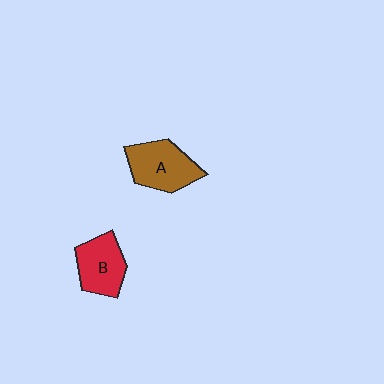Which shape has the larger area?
Shape A (brown).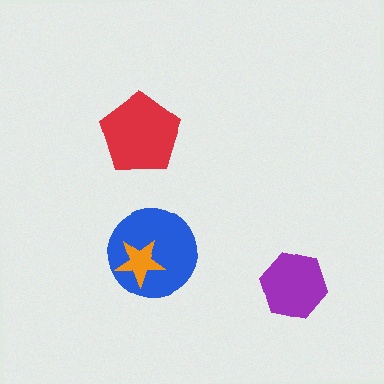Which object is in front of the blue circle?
The orange star is in front of the blue circle.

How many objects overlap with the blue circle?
1 object overlaps with the blue circle.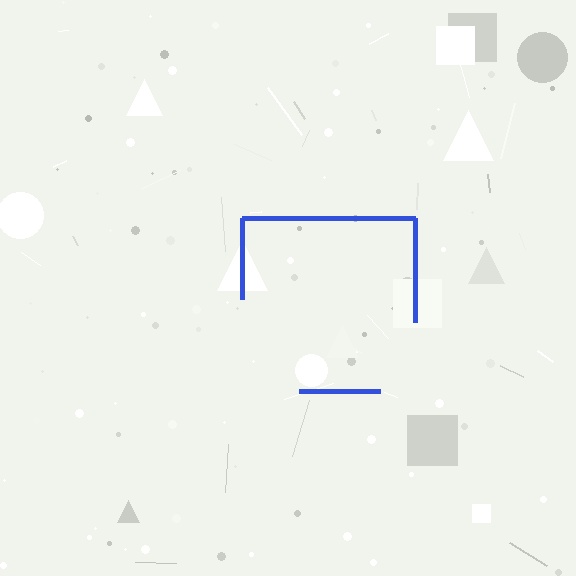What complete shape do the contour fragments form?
The contour fragments form a square.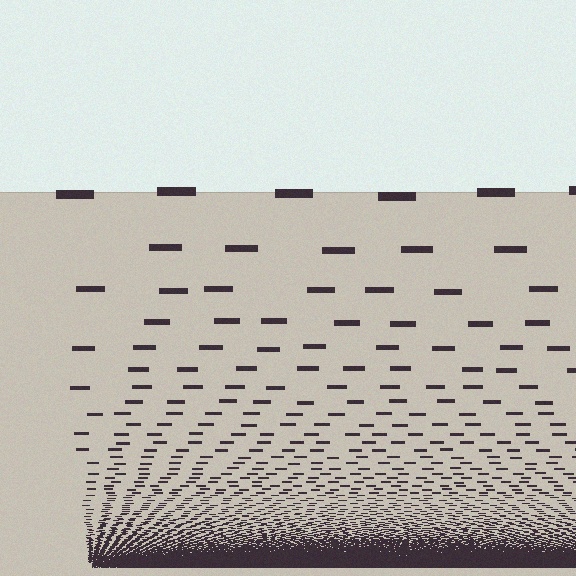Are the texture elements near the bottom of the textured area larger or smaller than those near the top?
Smaller. The gradient is inverted — elements near the bottom are smaller and denser.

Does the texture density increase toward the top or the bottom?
Density increases toward the bottom.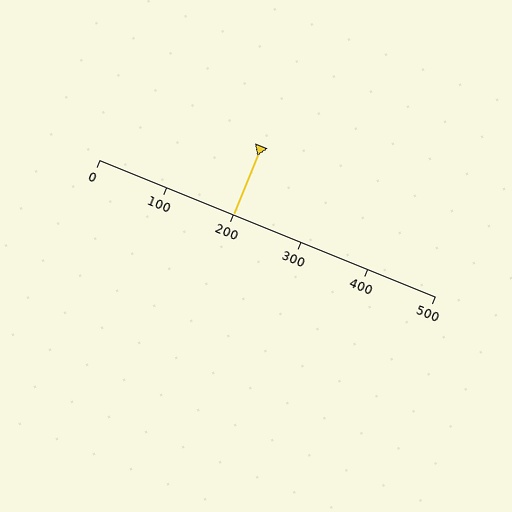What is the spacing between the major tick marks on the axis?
The major ticks are spaced 100 apart.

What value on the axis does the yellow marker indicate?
The marker indicates approximately 200.